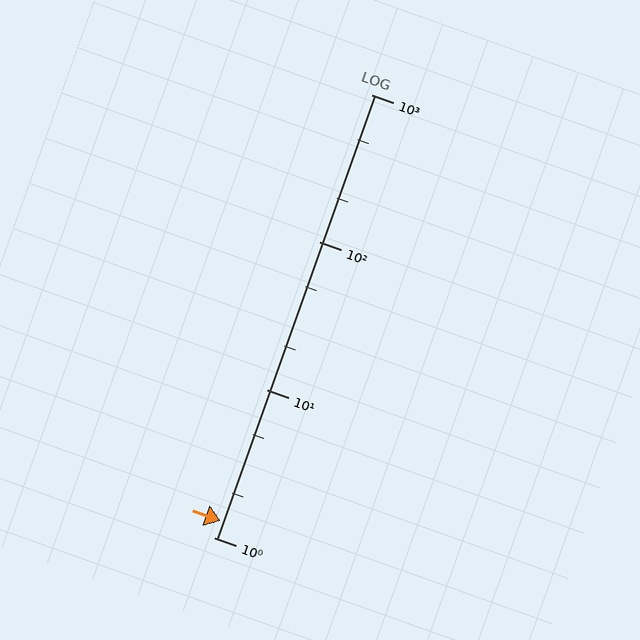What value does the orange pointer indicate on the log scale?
The pointer indicates approximately 1.3.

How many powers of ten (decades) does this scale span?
The scale spans 3 decades, from 1 to 1000.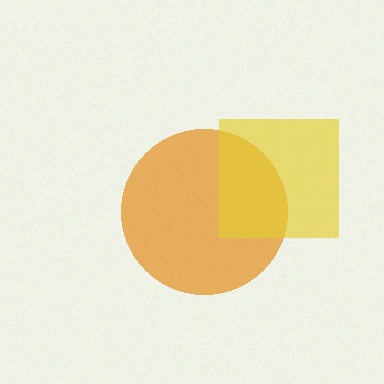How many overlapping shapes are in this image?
There are 2 overlapping shapes in the image.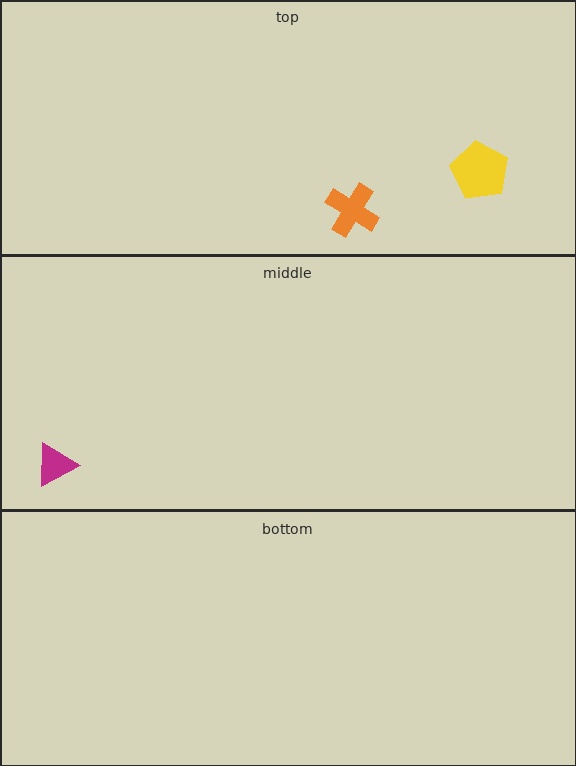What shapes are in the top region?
The yellow pentagon, the orange cross.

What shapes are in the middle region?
The magenta triangle.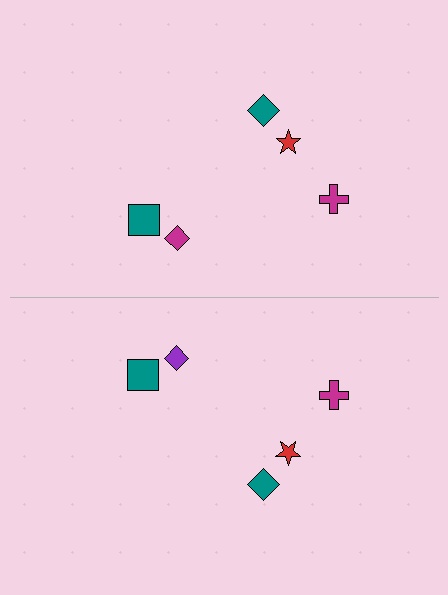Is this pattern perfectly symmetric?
No, the pattern is not perfectly symmetric. The purple diamond on the bottom side breaks the symmetry — its mirror counterpart is magenta.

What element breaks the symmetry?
The purple diamond on the bottom side breaks the symmetry — its mirror counterpart is magenta.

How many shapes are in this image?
There are 10 shapes in this image.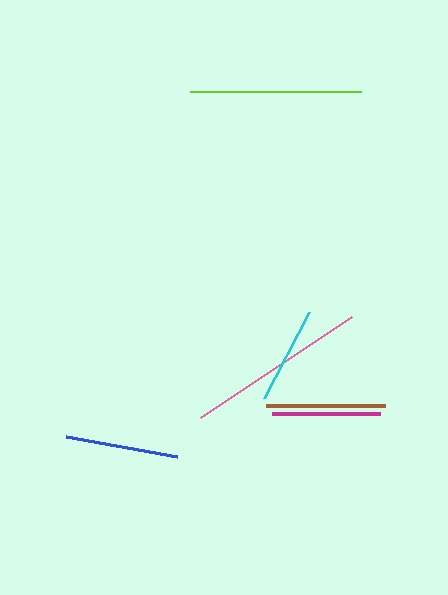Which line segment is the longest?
The pink line is the longest at approximately 182 pixels.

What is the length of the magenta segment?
The magenta segment is approximately 107 pixels long.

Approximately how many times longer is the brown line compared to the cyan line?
The brown line is approximately 1.2 times the length of the cyan line.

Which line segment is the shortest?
The cyan line is the shortest at approximately 97 pixels.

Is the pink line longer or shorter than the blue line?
The pink line is longer than the blue line.